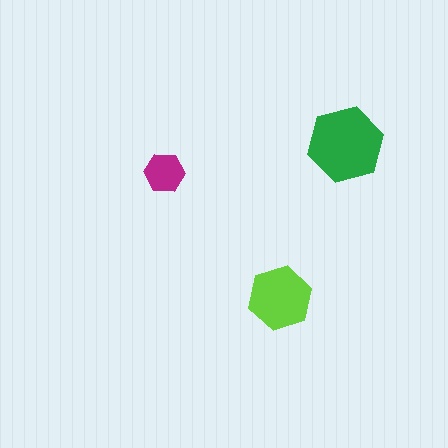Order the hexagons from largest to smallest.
the green one, the lime one, the magenta one.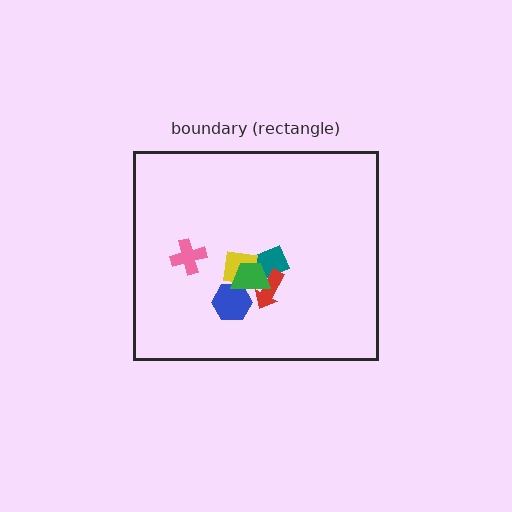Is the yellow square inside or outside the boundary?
Inside.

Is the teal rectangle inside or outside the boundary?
Inside.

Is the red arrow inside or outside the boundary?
Inside.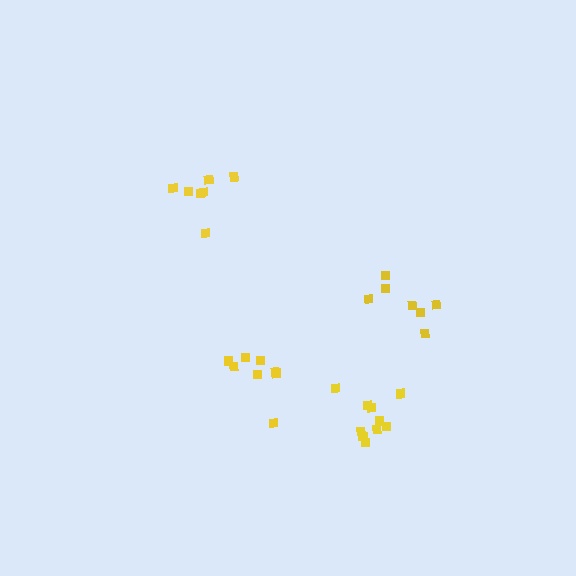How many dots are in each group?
Group 1: 7 dots, Group 2: 7 dots, Group 3: 10 dots, Group 4: 8 dots (32 total).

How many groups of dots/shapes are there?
There are 4 groups.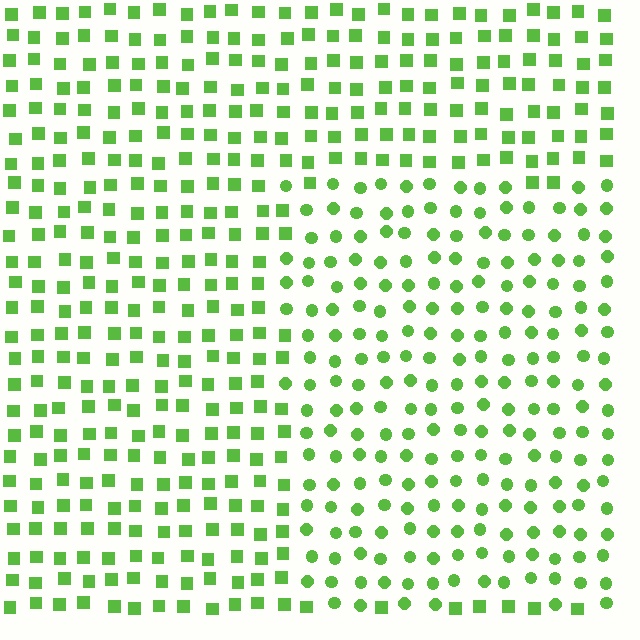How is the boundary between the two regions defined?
The boundary is defined by a change in element shape: circles inside vs. squares outside. All elements share the same color and spacing.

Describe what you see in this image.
The image is filled with small lime elements arranged in a uniform grid. A rectangle-shaped region contains circles, while the surrounding area contains squares. The boundary is defined purely by the change in element shape.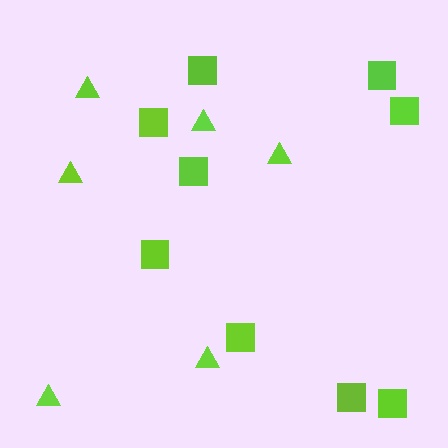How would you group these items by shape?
There are 2 groups: one group of squares (9) and one group of triangles (6).